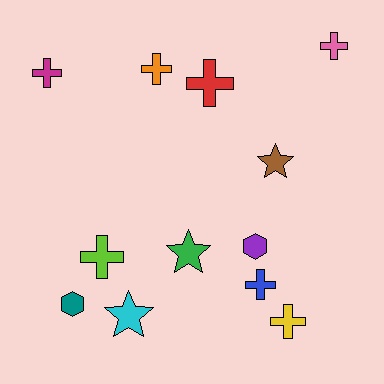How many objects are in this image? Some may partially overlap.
There are 12 objects.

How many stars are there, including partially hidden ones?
There are 3 stars.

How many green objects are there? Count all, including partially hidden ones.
There is 1 green object.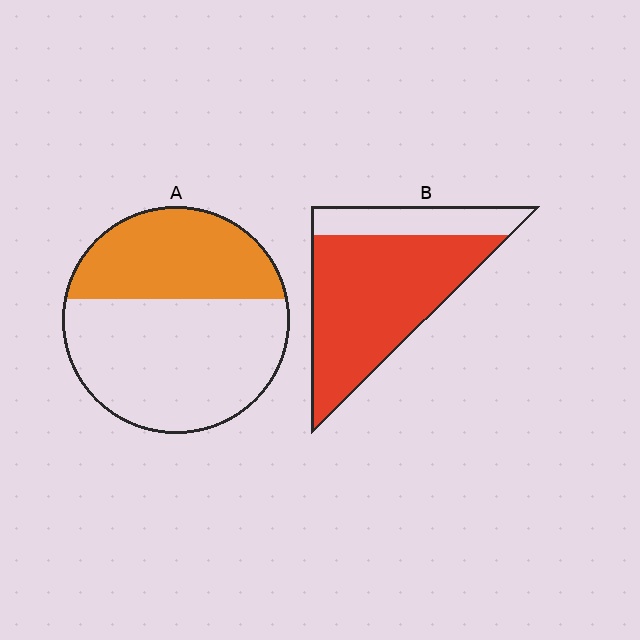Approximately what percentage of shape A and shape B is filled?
A is approximately 40% and B is approximately 75%.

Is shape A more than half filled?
No.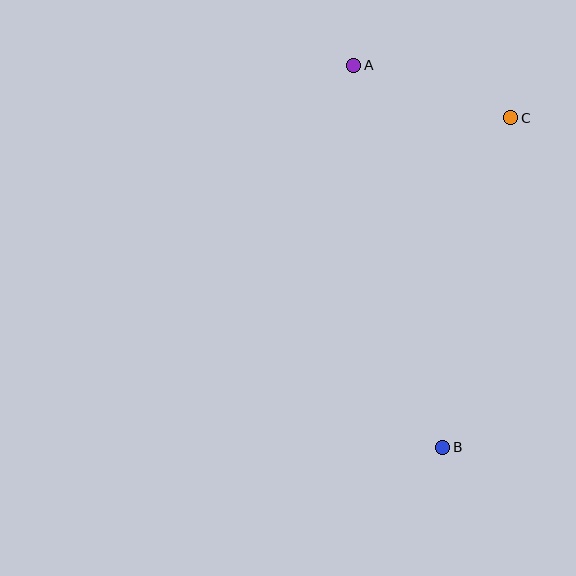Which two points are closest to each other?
Points A and C are closest to each other.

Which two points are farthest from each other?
Points A and B are farthest from each other.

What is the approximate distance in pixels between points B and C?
The distance between B and C is approximately 337 pixels.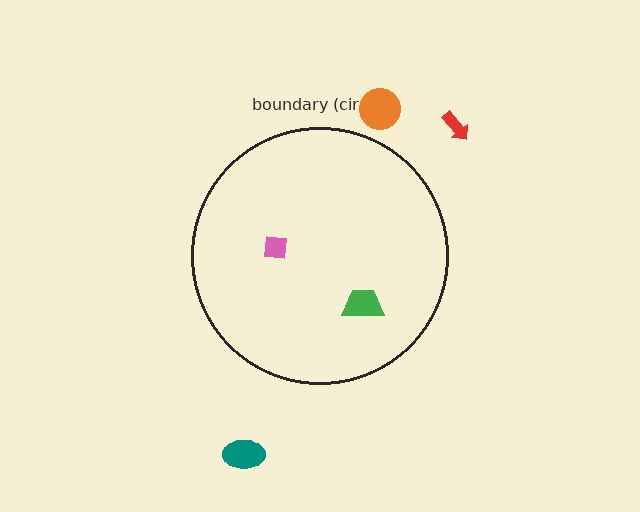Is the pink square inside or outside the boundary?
Inside.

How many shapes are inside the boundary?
2 inside, 3 outside.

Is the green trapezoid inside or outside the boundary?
Inside.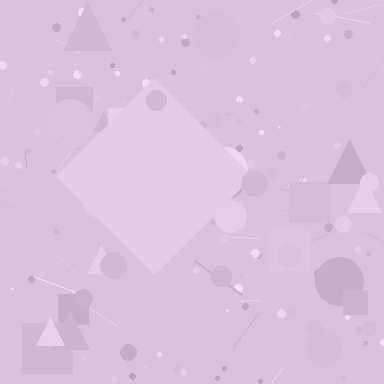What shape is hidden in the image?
A diamond is hidden in the image.